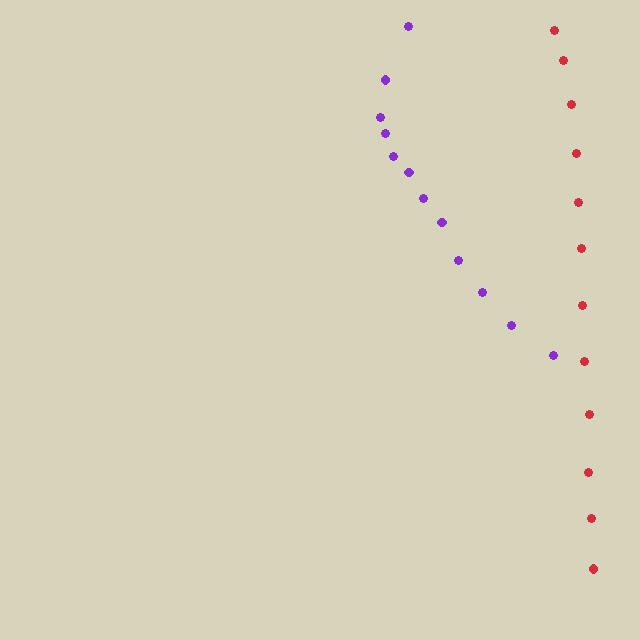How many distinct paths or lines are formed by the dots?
There are 2 distinct paths.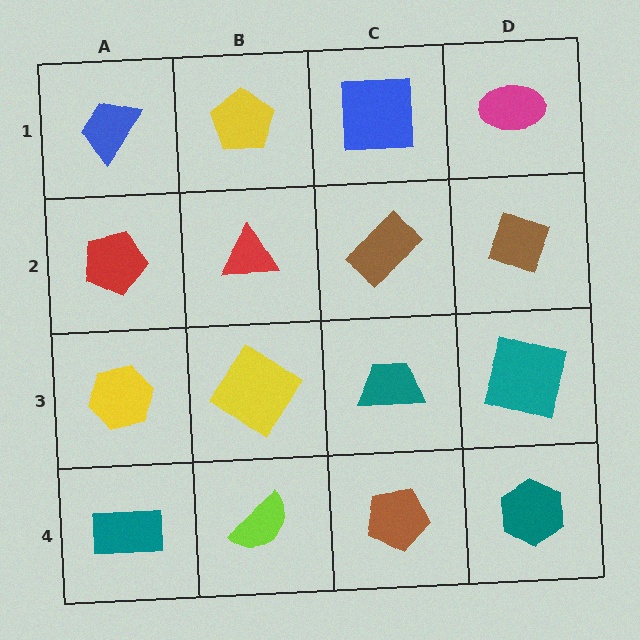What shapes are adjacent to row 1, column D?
A brown diamond (row 2, column D), a blue square (row 1, column C).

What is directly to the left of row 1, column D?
A blue square.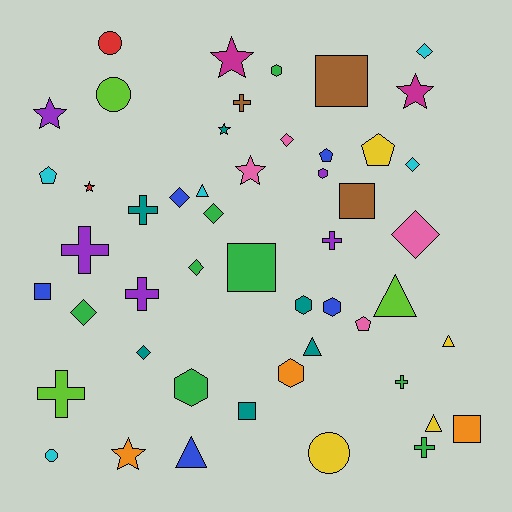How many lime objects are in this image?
There are 3 lime objects.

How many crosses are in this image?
There are 8 crosses.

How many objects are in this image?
There are 50 objects.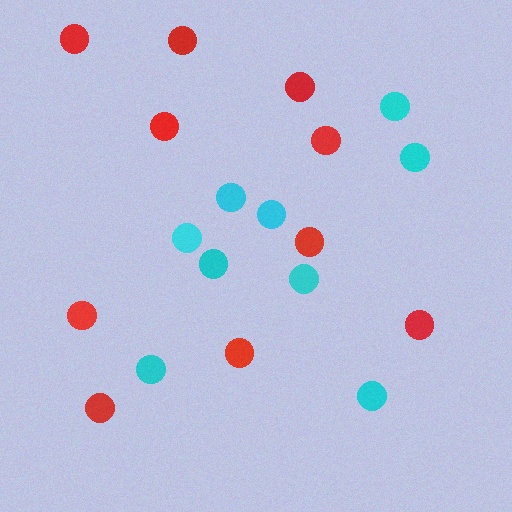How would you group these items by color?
There are 2 groups: one group of cyan circles (9) and one group of red circles (10).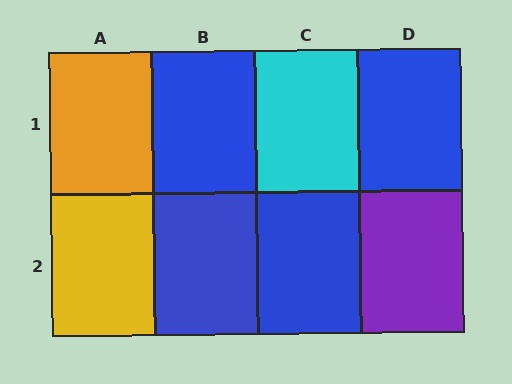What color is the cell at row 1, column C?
Cyan.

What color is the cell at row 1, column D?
Blue.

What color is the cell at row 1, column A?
Orange.